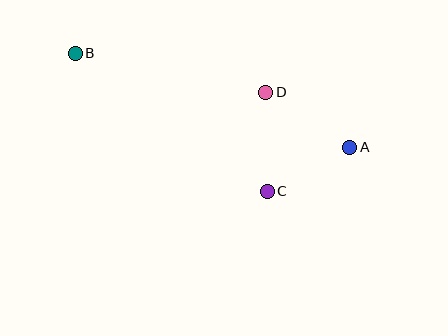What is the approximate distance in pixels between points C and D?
The distance between C and D is approximately 99 pixels.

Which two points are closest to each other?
Points A and C are closest to each other.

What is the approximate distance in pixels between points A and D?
The distance between A and D is approximately 101 pixels.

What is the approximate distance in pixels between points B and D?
The distance between B and D is approximately 194 pixels.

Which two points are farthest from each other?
Points A and B are farthest from each other.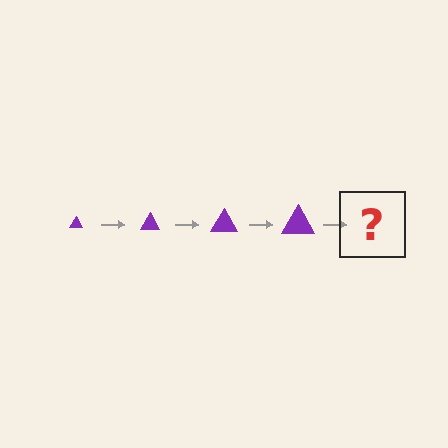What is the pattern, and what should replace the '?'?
The pattern is that the triangle gets progressively larger each step. The '?' should be a purple triangle, larger than the previous one.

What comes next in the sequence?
The next element should be a purple triangle, larger than the previous one.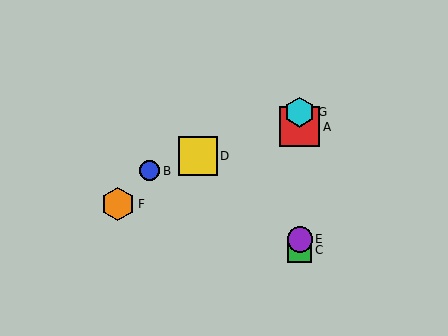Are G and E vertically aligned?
Yes, both are at x≈300.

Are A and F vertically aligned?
No, A is at x≈300 and F is at x≈118.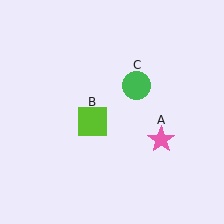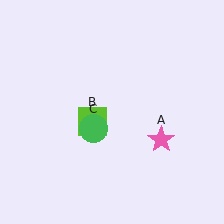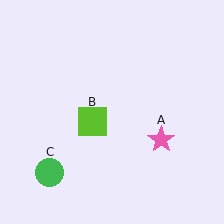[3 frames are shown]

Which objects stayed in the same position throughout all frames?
Pink star (object A) and lime square (object B) remained stationary.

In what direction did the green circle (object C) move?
The green circle (object C) moved down and to the left.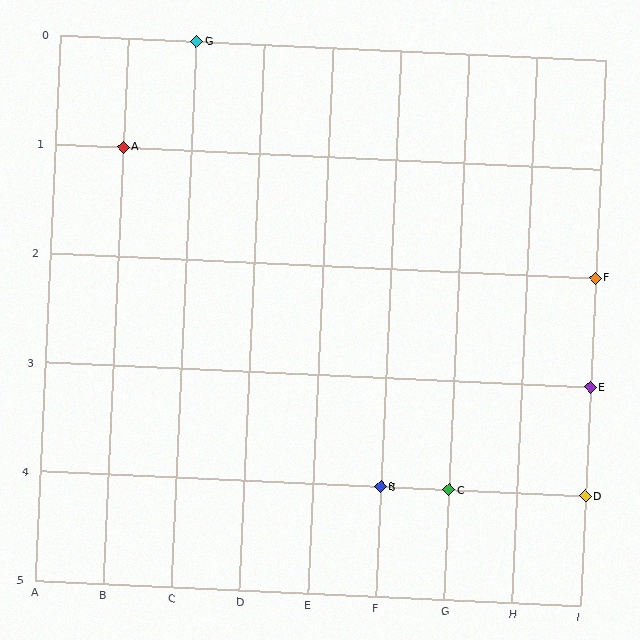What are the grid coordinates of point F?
Point F is at grid coordinates (I, 2).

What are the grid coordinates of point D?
Point D is at grid coordinates (I, 4).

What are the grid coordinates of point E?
Point E is at grid coordinates (I, 3).